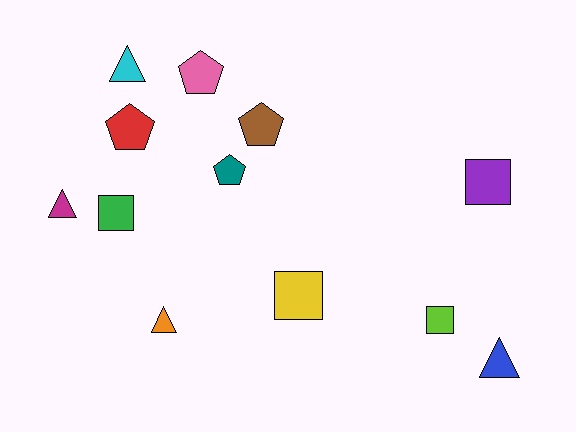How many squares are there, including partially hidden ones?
There are 4 squares.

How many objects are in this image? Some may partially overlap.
There are 12 objects.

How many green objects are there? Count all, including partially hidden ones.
There is 1 green object.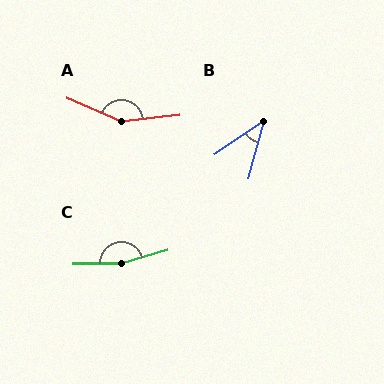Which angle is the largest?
C, at approximately 165 degrees.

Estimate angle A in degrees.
Approximately 151 degrees.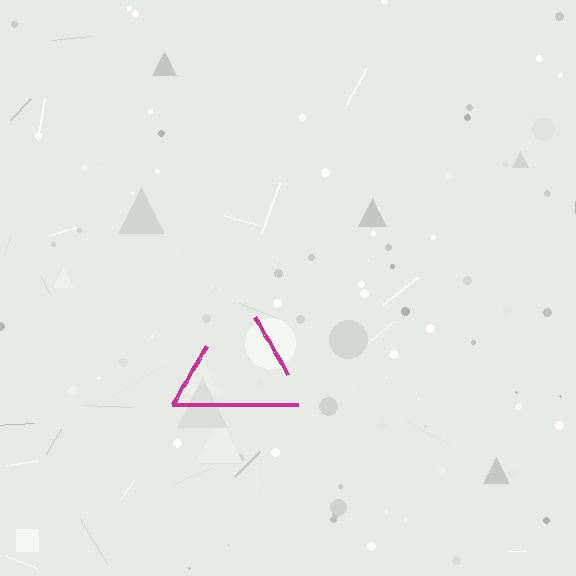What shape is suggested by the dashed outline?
The dashed outline suggests a triangle.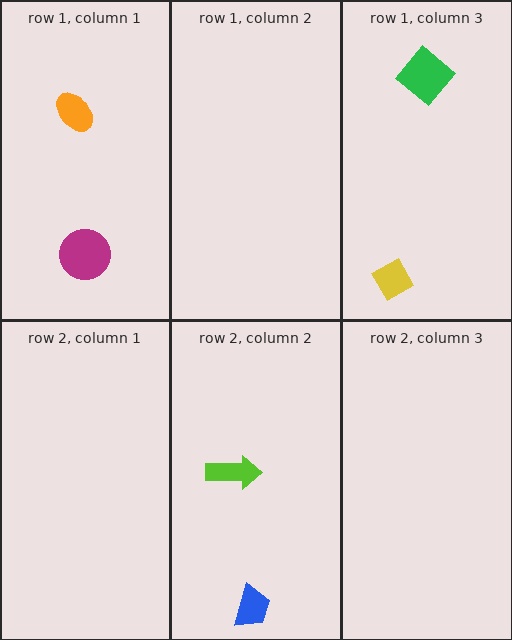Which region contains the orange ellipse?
The row 1, column 1 region.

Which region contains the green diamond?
The row 1, column 3 region.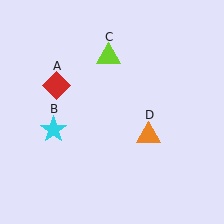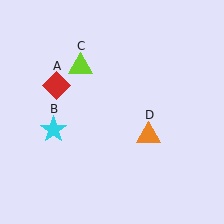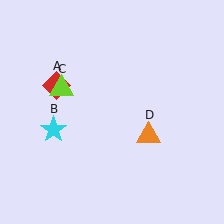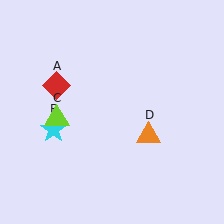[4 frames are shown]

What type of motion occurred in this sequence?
The lime triangle (object C) rotated counterclockwise around the center of the scene.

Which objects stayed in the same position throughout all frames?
Red diamond (object A) and cyan star (object B) and orange triangle (object D) remained stationary.